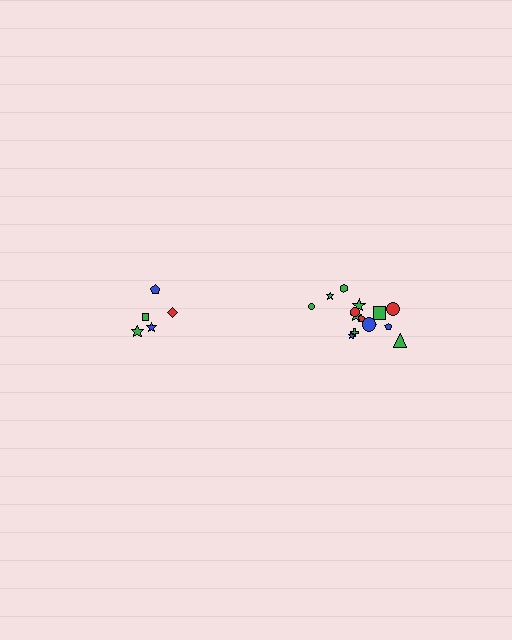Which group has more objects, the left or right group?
The right group.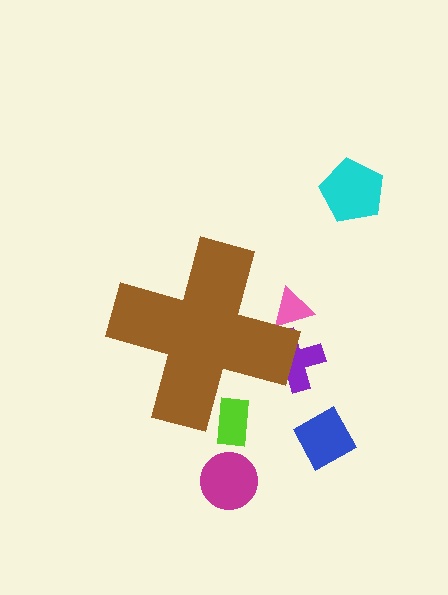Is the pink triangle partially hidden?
Yes, the pink triangle is partially hidden behind the brown cross.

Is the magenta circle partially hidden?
No, the magenta circle is fully visible.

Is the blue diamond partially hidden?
No, the blue diamond is fully visible.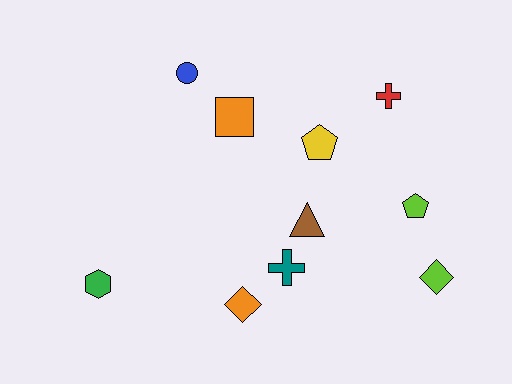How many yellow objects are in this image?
There is 1 yellow object.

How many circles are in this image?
There is 1 circle.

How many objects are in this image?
There are 10 objects.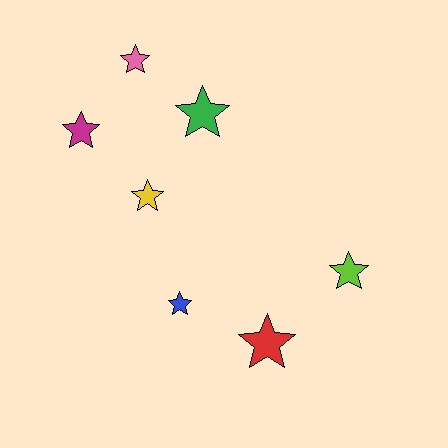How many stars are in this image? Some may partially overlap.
There are 7 stars.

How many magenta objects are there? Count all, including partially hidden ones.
There is 1 magenta object.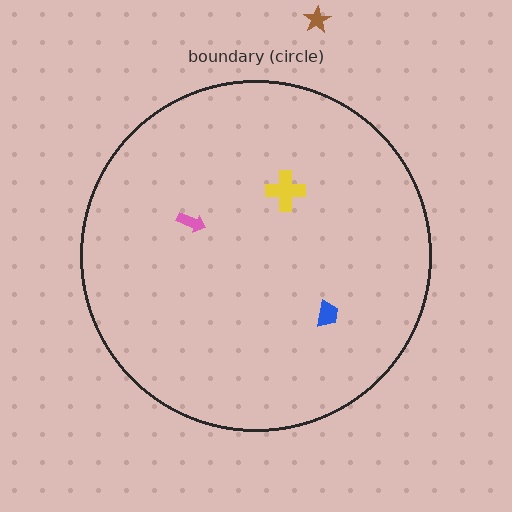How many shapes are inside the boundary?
3 inside, 1 outside.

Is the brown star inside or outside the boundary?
Outside.